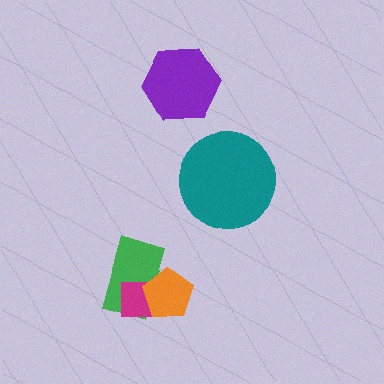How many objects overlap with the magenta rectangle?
2 objects overlap with the magenta rectangle.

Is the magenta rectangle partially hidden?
Yes, it is partially covered by another shape.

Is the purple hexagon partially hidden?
No, no other shape covers it.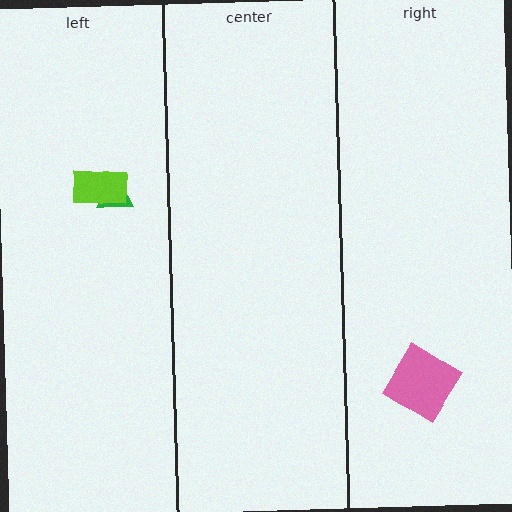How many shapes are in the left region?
2.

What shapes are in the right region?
The pink diamond.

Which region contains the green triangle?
The left region.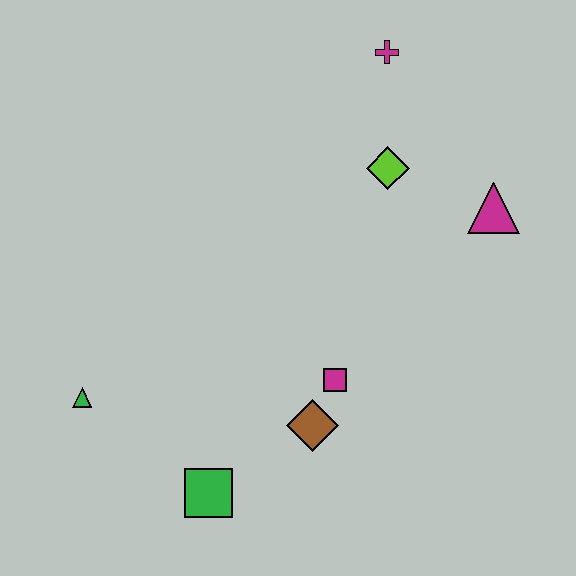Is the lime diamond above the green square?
Yes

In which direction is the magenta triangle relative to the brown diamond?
The magenta triangle is above the brown diamond.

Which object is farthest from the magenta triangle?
The green triangle is farthest from the magenta triangle.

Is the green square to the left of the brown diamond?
Yes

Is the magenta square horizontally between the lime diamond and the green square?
Yes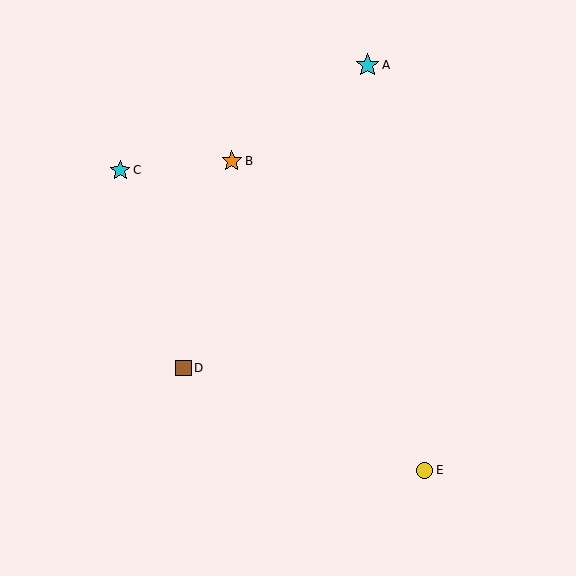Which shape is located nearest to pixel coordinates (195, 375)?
The brown square (labeled D) at (183, 368) is nearest to that location.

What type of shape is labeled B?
Shape B is an orange star.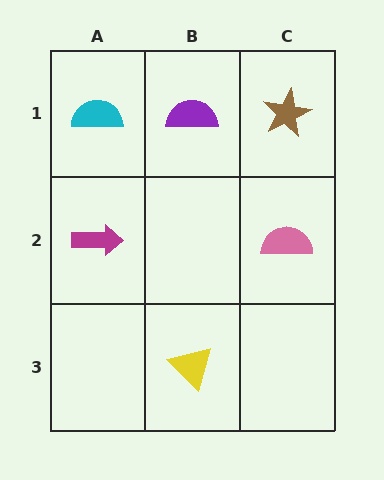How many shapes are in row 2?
2 shapes.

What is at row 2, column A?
A magenta arrow.